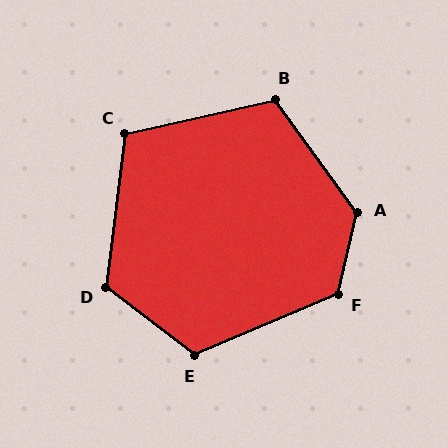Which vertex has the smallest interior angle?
C, at approximately 110 degrees.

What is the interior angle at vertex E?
Approximately 120 degrees (obtuse).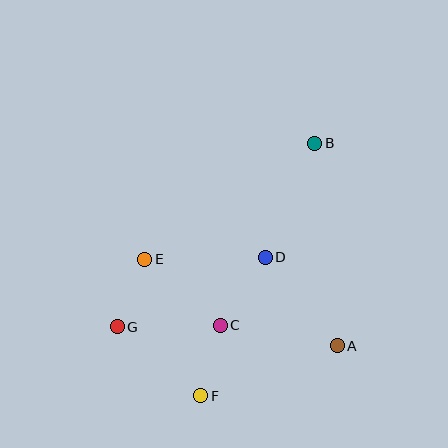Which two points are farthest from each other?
Points B and F are farthest from each other.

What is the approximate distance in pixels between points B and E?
The distance between B and E is approximately 206 pixels.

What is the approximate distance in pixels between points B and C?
The distance between B and C is approximately 205 pixels.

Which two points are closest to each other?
Points E and G are closest to each other.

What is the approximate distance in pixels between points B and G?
The distance between B and G is approximately 269 pixels.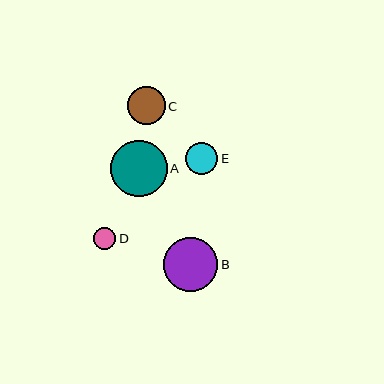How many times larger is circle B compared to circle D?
Circle B is approximately 2.4 times the size of circle D.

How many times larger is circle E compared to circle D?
Circle E is approximately 1.4 times the size of circle D.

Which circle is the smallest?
Circle D is the smallest with a size of approximately 23 pixels.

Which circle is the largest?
Circle A is the largest with a size of approximately 57 pixels.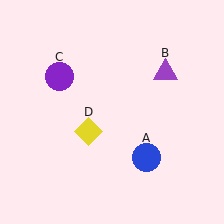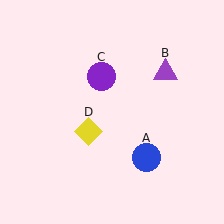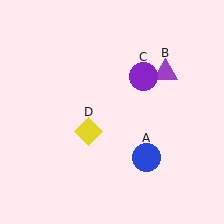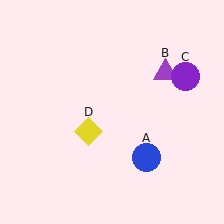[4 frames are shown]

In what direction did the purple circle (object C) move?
The purple circle (object C) moved right.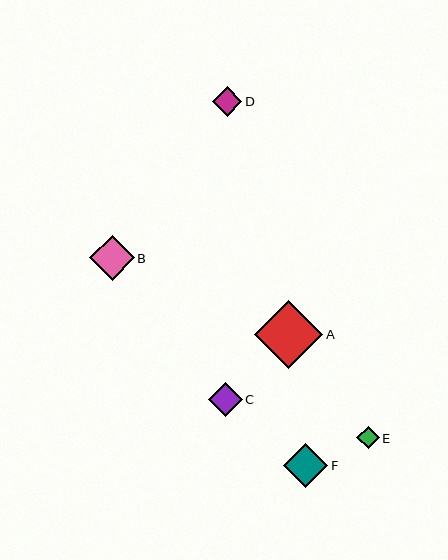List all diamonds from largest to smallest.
From largest to smallest: A, B, F, C, D, E.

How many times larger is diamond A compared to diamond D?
Diamond A is approximately 2.3 times the size of diamond D.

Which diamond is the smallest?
Diamond E is the smallest with a size of approximately 22 pixels.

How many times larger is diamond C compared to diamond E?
Diamond C is approximately 1.5 times the size of diamond E.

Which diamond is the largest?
Diamond A is the largest with a size of approximately 68 pixels.